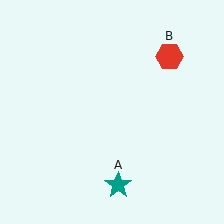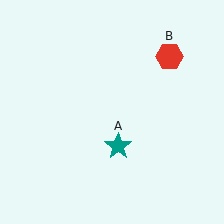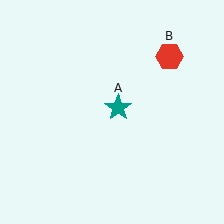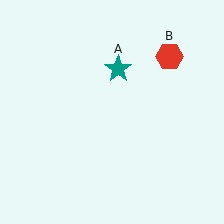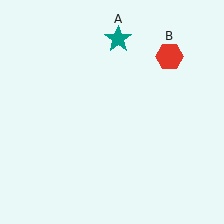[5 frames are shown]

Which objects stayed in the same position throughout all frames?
Red hexagon (object B) remained stationary.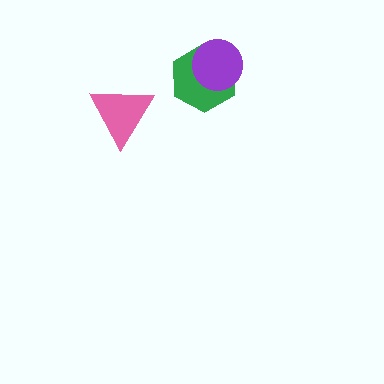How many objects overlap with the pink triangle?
0 objects overlap with the pink triangle.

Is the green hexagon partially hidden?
Yes, it is partially covered by another shape.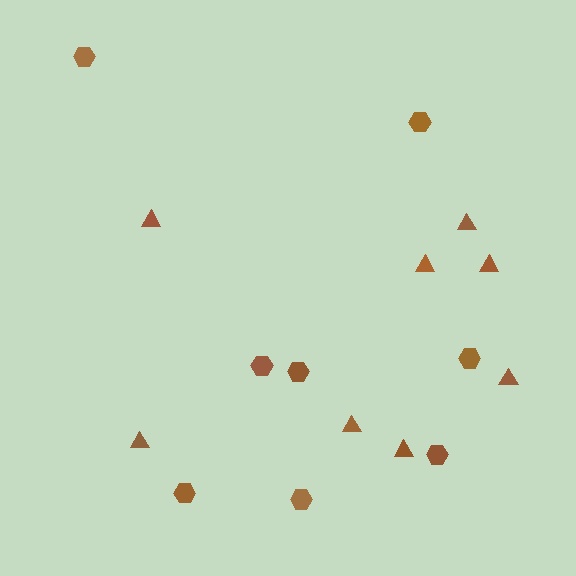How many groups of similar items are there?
There are 2 groups: one group of hexagons (8) and one group of triangles (8).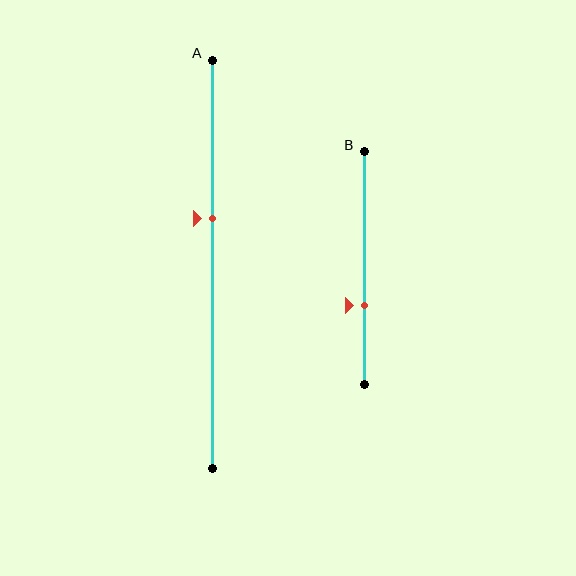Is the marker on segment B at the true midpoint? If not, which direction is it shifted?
No, the marker on segment B is shifted downward by about 16% of the segment length.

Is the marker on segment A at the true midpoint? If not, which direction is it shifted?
No, the marker on segment A is shifted upward by about 11% of the segment length.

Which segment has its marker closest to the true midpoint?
Segment A has its marker closest to the true midpoint.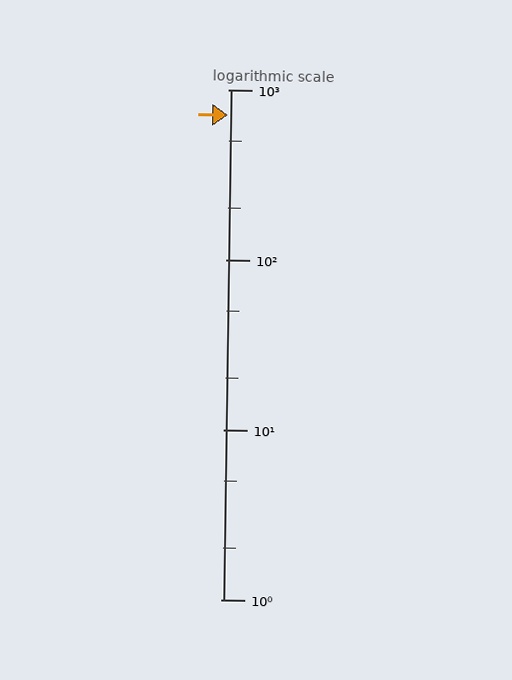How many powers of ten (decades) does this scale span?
The scale spans 3 decades, from 1 to 1000.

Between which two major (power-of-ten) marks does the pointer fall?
The pointer is between 100 and 1000.